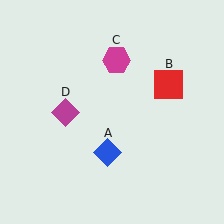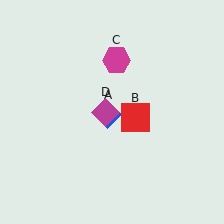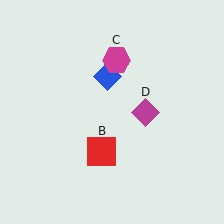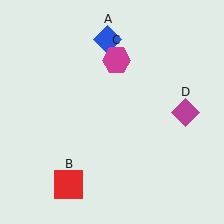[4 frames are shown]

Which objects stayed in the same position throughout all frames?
Magenta hexagon (object C) remained stationary.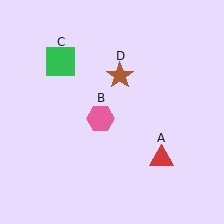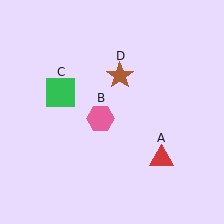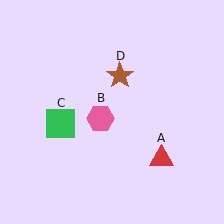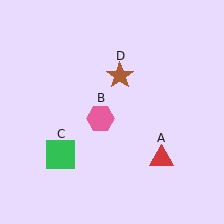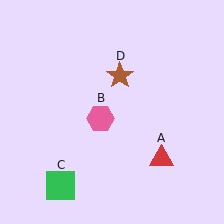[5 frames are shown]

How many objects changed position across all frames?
1 object changed position: green square (object C).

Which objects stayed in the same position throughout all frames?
Red triangle (object A) and pink hexagon (object B) and brown star (object D) remained stationary.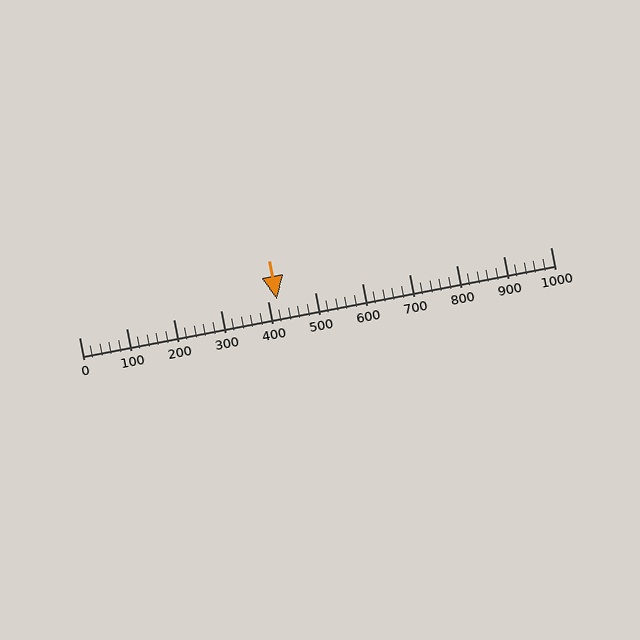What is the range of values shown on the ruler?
The ruler shows values from 0 to 1000.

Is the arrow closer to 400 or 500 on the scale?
The arrow is closer to 400.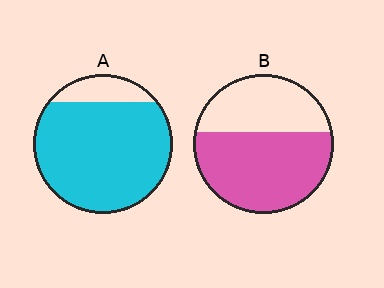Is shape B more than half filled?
Yes.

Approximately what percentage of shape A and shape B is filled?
A is approximately 85% and B is approximately 60%.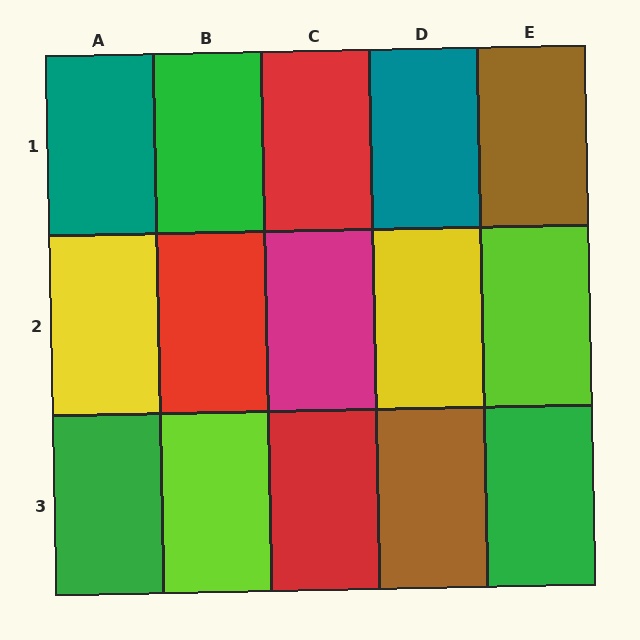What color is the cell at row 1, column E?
Brown.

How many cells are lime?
2 cells are lime.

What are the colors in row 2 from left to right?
Yellow, red, magenta, yellow, lime.